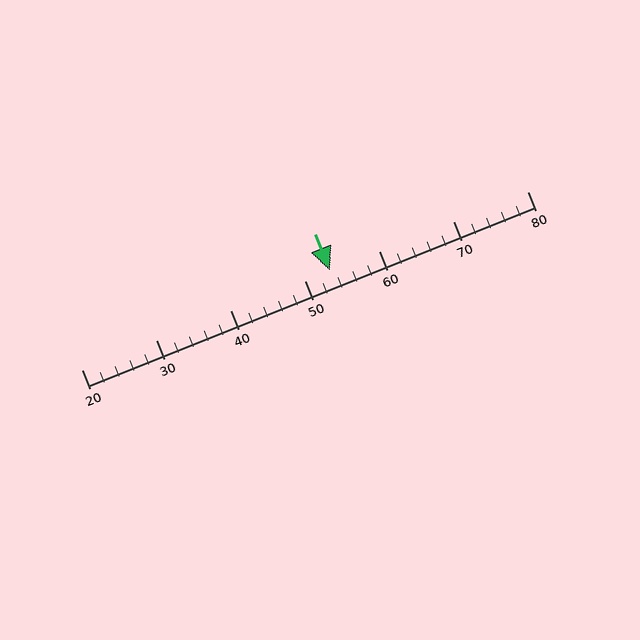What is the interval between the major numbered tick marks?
The major tick marks are spaced 10 units apart.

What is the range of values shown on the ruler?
The ruler shows values from 20 to 80.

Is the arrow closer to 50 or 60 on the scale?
The arrow is closer to 50.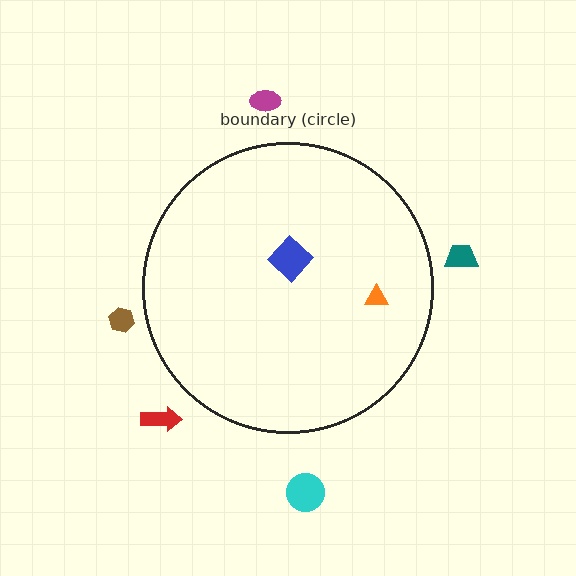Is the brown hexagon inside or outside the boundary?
Outside.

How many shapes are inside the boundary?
2 inside, 5 outside.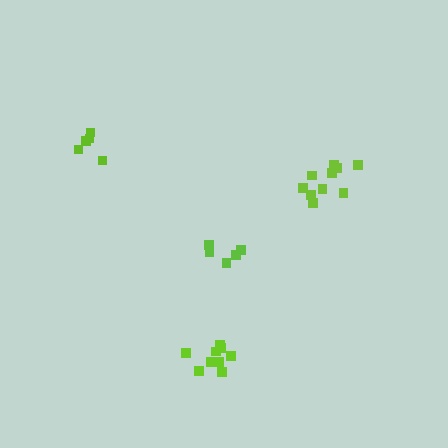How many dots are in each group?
Group 1: 10 dots, Group 2: 9 dots, Group 3: 5 dots, Group 4: 5 dots (29 total).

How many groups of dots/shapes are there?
There are 4 groups.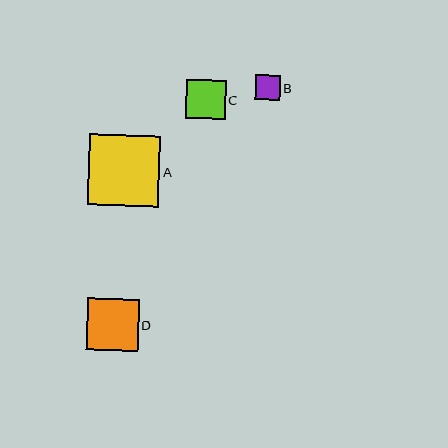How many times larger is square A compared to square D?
Square A is approximately 1.4 times the size of square D.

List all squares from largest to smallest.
From largest to smallest: A, D, C, B.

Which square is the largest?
Square A is the largest with a size of approximately 71 pixels.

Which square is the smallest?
Square B is the smallest with a size of approximately 25 pixels.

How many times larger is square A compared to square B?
Square A is approximately 2.8 times the size of square B.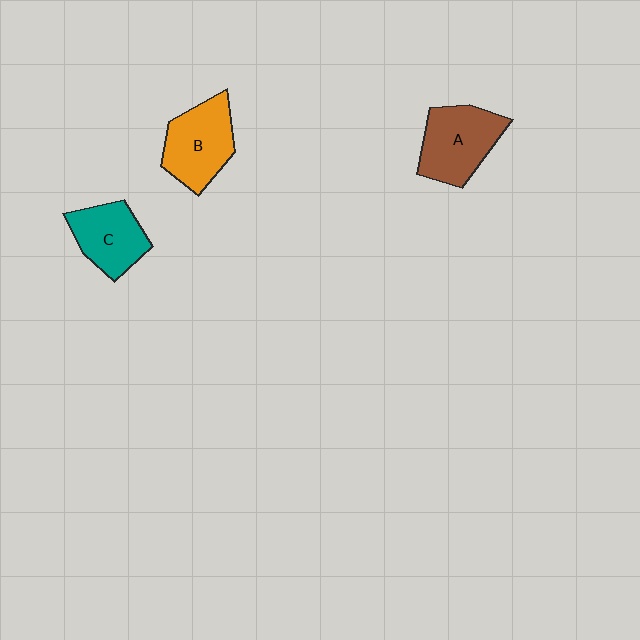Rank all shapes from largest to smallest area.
From largest to smallest: A (brown), B (orange), C (teal).